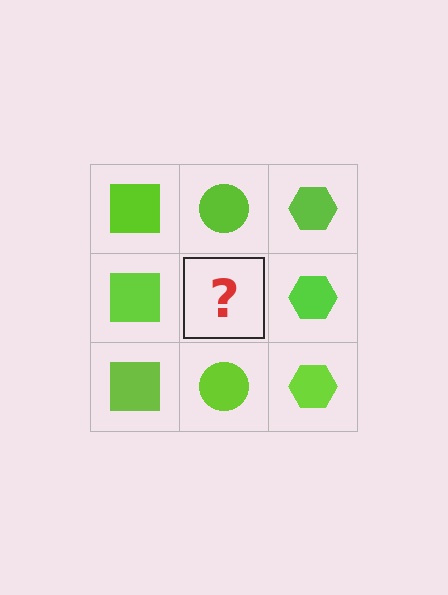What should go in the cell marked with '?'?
The missing cell should contain a lime circle.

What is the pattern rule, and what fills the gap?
The rule is that each column has a consistent shape. The gap should be filled with a lime circle.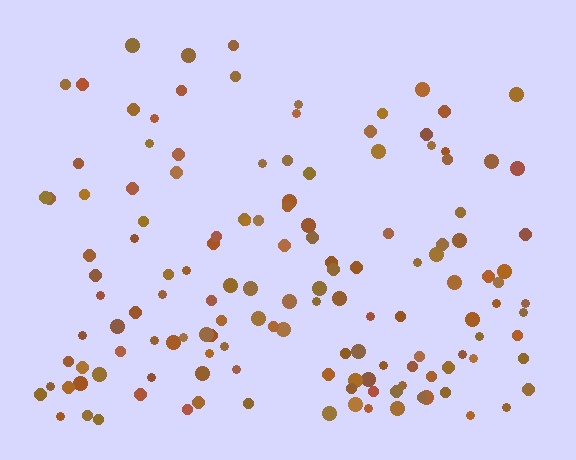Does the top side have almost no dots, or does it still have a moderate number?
Still a moderate number, just noticeably fewer than the bottom.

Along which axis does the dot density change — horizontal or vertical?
Vertical.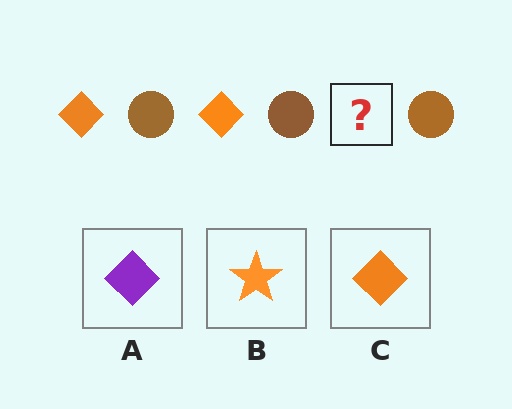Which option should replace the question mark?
Option C.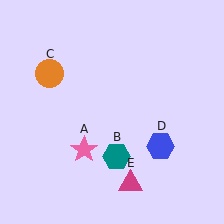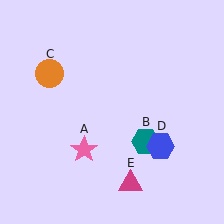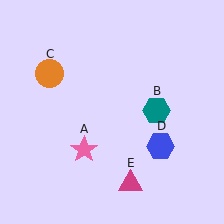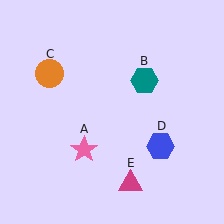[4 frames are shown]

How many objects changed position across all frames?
1 object changed position: teal hexagon (object B).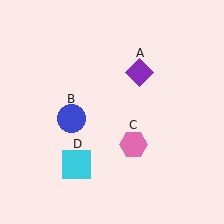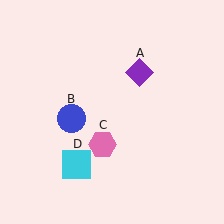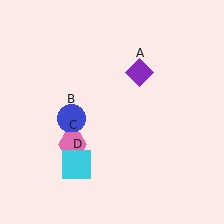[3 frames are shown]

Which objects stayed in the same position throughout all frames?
Purple diamond (object A) and blue circle (object B) and cyan square (object D) remained stationary.